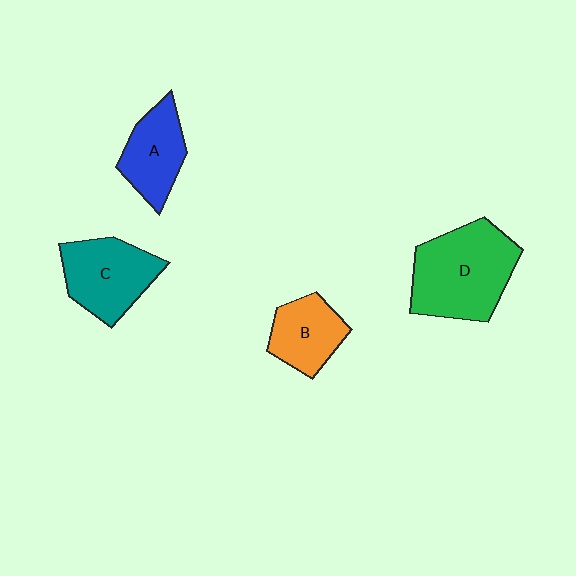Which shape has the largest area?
Shape D (green).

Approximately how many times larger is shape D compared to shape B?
Approximately 1.8 times.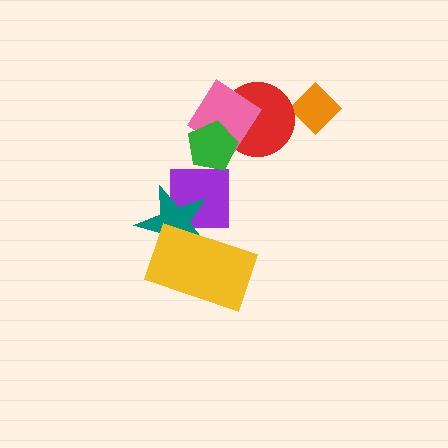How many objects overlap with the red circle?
2 objects overlap with the red circle.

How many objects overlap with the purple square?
2 objects overlap with the purple square.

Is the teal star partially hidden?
Yes, it is partially covered by another shape.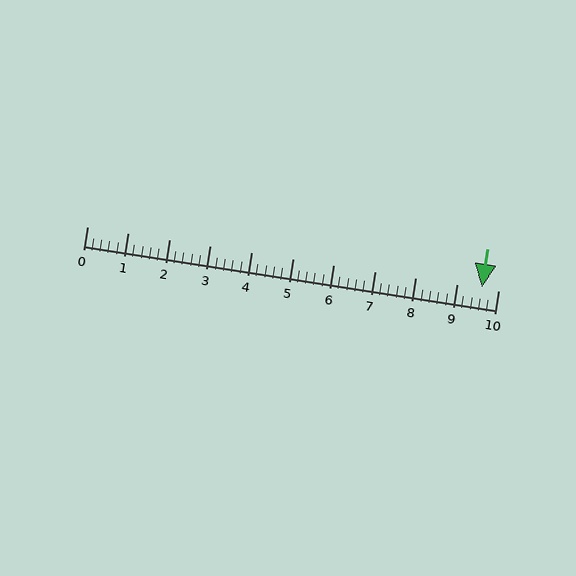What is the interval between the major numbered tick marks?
The major tick marks are spaced 1 units apart.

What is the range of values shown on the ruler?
The ruler shows values from 0 to 10.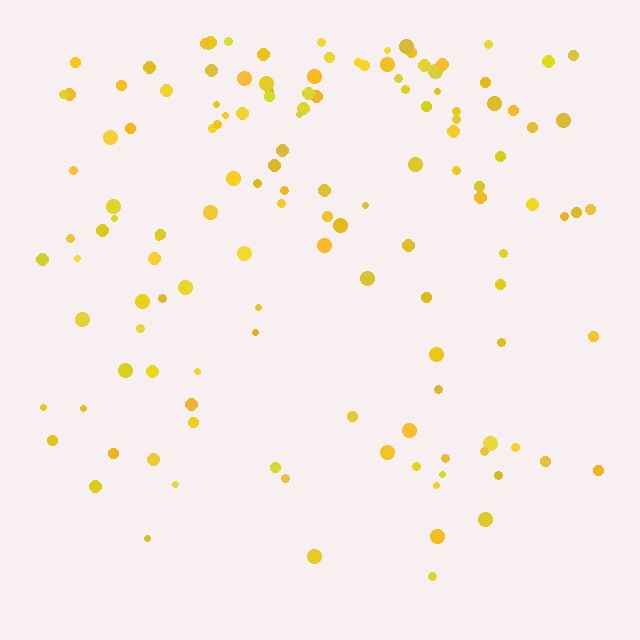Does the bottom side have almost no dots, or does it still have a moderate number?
Still a moderate number, just noticeably fewer than the top.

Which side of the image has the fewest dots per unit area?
The bottom.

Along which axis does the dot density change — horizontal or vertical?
Vertical.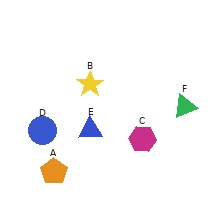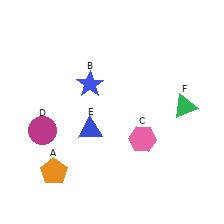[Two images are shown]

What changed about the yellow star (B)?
In Image 1, B is yellow. In Image 2, it changed to blue.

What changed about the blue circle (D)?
In Image 1, D is blue. In Image 2, it changed to magenta.